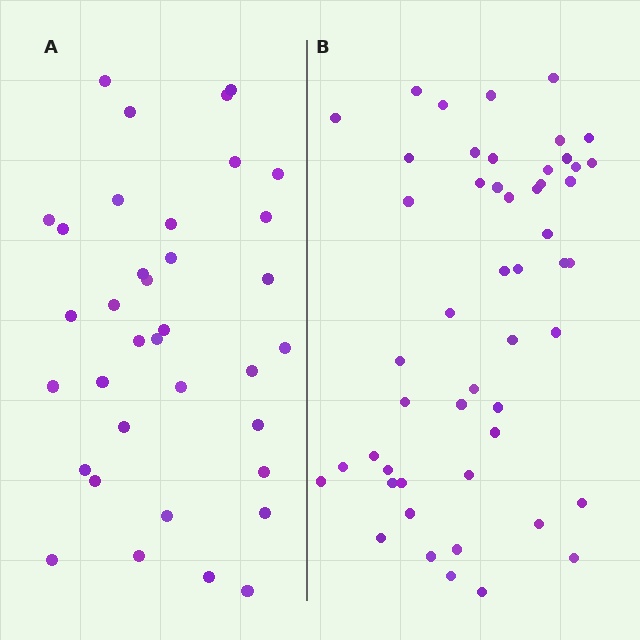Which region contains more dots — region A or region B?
Region B (the right region) has more dots.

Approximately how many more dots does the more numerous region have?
Region B has approximately 15 more dots than region A.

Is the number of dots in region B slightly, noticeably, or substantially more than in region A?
Region B has noticeably more, but not dramatically so. The ratio is roughly 1.4 to 1.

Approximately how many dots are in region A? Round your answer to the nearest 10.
About 40 dots. (The exact count is 36, which rounds to 40.)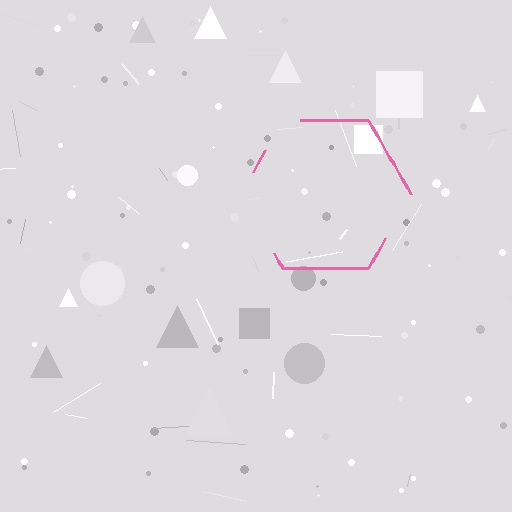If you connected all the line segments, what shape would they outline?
They would outline a hexagon.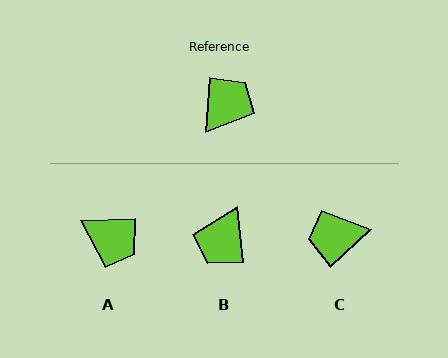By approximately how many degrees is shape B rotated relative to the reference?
Approximately 170 degrees clockwise.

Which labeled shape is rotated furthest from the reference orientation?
B, about 170 degrees away.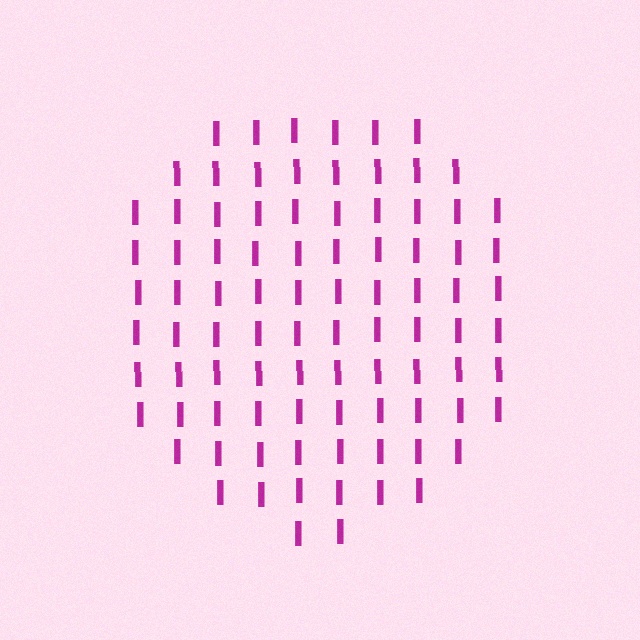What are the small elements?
The small elements are letter I's.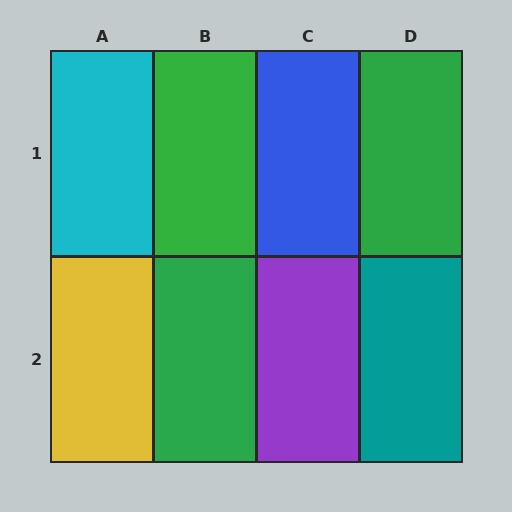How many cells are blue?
1 cell is blue.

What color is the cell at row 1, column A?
Cyan.